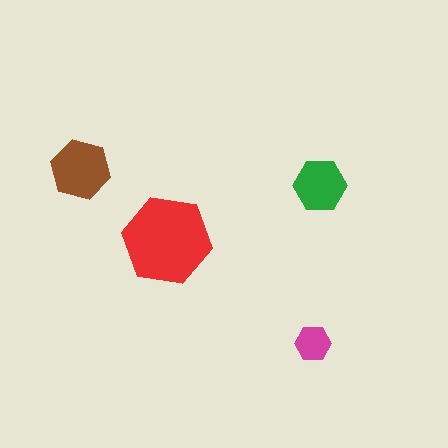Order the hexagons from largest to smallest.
the red one, the brown one, the green one, the magenta one.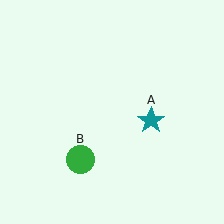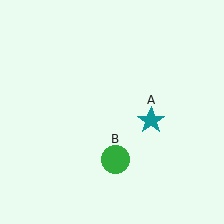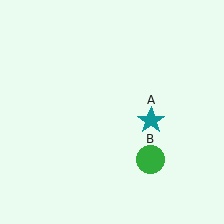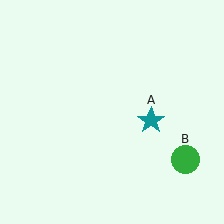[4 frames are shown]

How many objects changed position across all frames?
1 object changed position: green circle (object B).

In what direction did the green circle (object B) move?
The green circle (object B) moved right.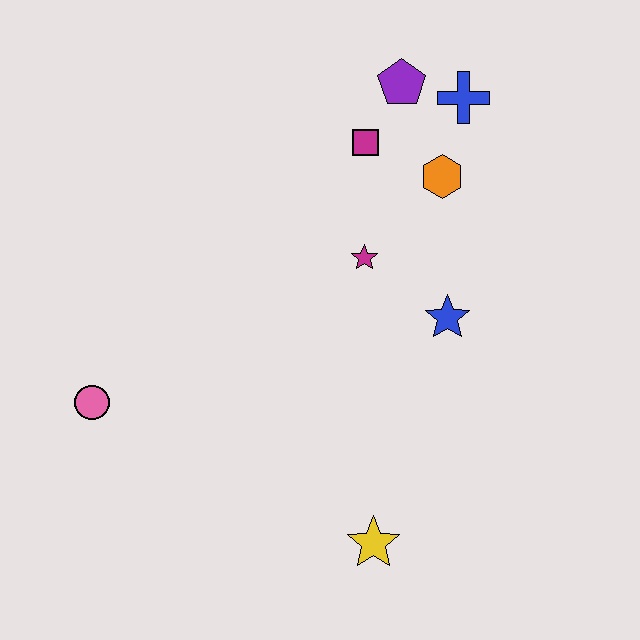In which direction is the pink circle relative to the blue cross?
The pink circle is to the left of the blue cross.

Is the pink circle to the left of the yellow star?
Yes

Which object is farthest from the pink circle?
The blue cross is farthest from the pink circle.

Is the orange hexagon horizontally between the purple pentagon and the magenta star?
No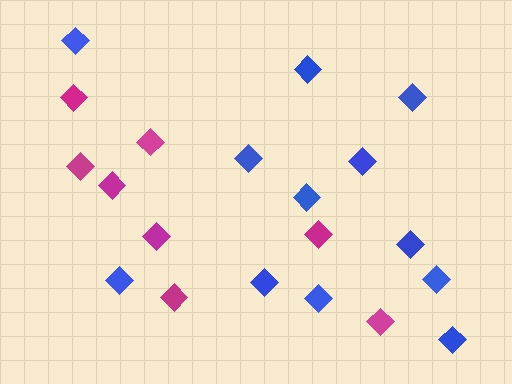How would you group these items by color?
There are 2 groups: one group of blue diamonds (12) and one group of magenta diamonds (8).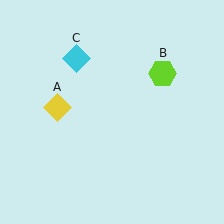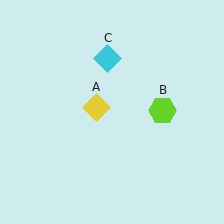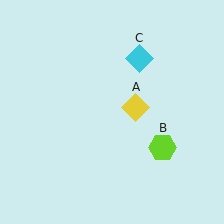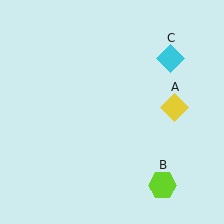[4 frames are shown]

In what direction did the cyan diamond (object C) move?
The cyan diamond (object C) moved right.